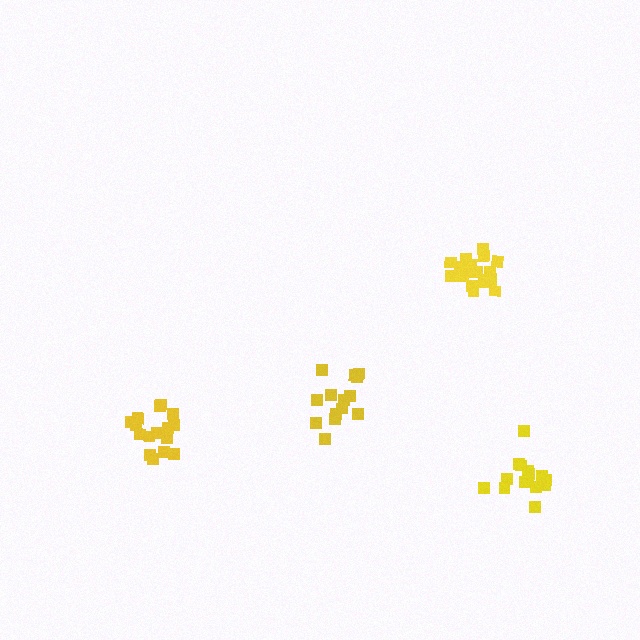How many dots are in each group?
Group 1: 16 dots, Group 2: 15 dots, Group 3: 14 dots, Group 4: 20 dots (65 total).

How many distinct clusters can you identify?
There are 4 distinct clusters.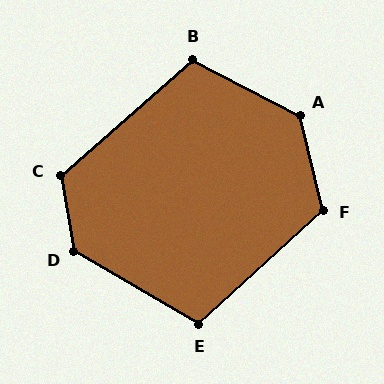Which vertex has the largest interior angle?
A, at approximately 131 degrees.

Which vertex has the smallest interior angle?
E, at approximately 107 degrees.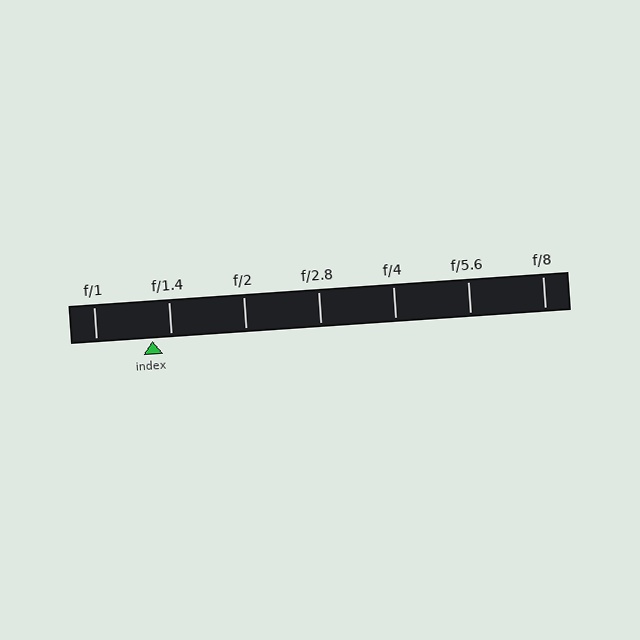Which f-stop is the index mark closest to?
The index mark is closest to f/1.4.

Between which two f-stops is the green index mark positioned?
The index mark is between f/1 and f/1.4.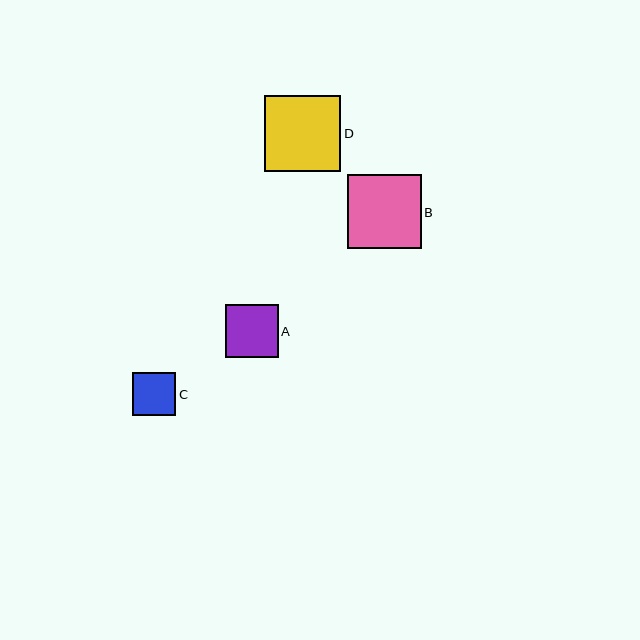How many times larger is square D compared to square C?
Square D is approximately 1.8 times the size of square C.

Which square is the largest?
Square D is the largest with a size of approximately 76 pixels.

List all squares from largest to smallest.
From largest to smallest: D, B, A, C.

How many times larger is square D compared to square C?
Square D is approximately 1.8 times the size of square C.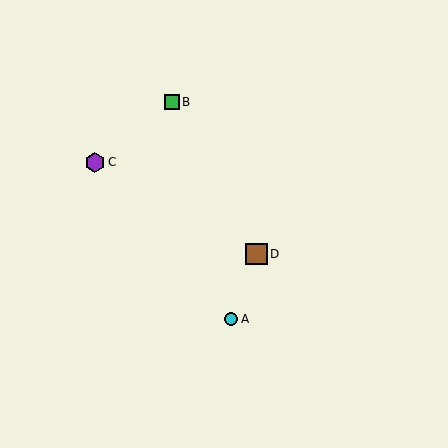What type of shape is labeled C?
Shape C is a purple hexagon.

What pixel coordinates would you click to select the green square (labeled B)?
Click at (172, 102) to select the green square B.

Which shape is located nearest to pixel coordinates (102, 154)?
The purple hexagon (labeled C) at (95, 162) is nearest to that location.